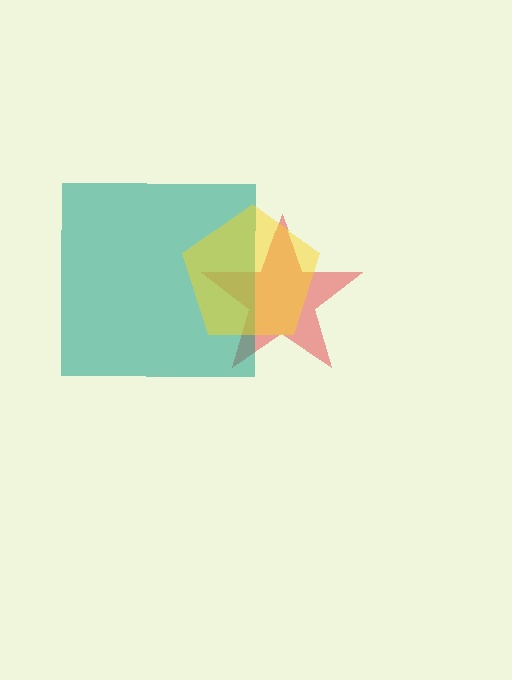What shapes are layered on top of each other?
The layered shapes are: a red star, a teal square, a yellow pentagon.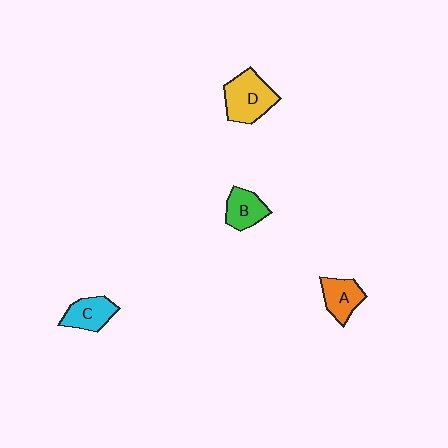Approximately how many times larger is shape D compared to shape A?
Approximately 1.5 times.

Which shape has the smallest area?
Shape B (green).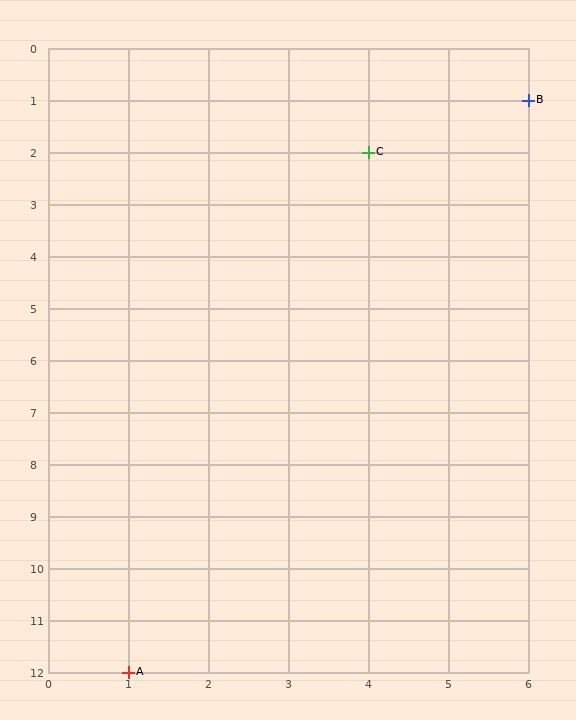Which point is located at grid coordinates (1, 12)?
Point A is at (1, 12).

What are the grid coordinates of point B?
Point B is at grid coordinates (6, 1).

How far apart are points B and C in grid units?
Points B and C are 2 columns and 1 row apart (about 2.2 grid units diagonally).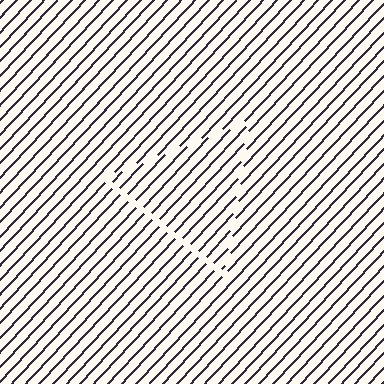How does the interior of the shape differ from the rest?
The interior of the shape contains the same grating, shifted by half a period — the contour is defined by the phase discontinuity where line-ends from the inner and outer gratings abut.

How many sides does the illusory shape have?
3 sides — the line-ends trace a triangle.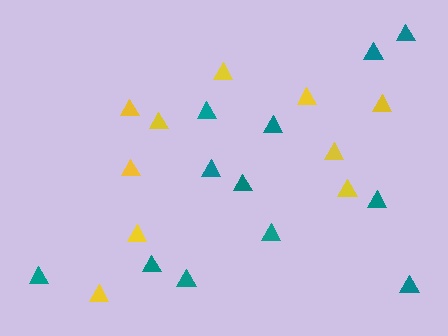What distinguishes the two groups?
There are 2 groups: one group of teal triangles (12) and one group of yellow triangles (10).